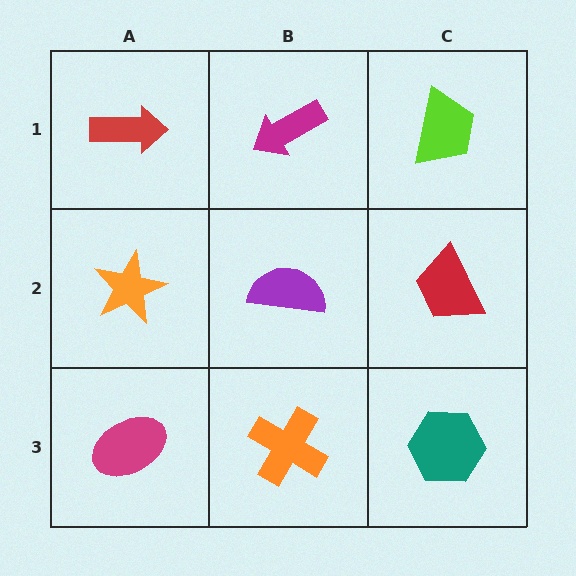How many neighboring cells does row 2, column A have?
3.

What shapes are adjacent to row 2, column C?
A lime trapezoid (row 1, column C), a teal hexagon (row 3, column C), a purple semicircle (row 2, column B).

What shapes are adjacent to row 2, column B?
A magenta arrow (row 1, column B), an orange cross (row 3, column B), an orange star (row 2, column A), a red trapezoid (row 2, column C).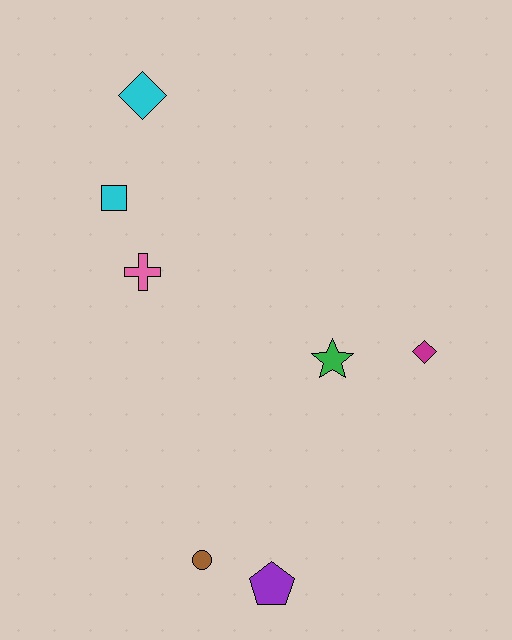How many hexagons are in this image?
There are no hexagons.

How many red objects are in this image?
There are no red objects.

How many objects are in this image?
There are 7 objects.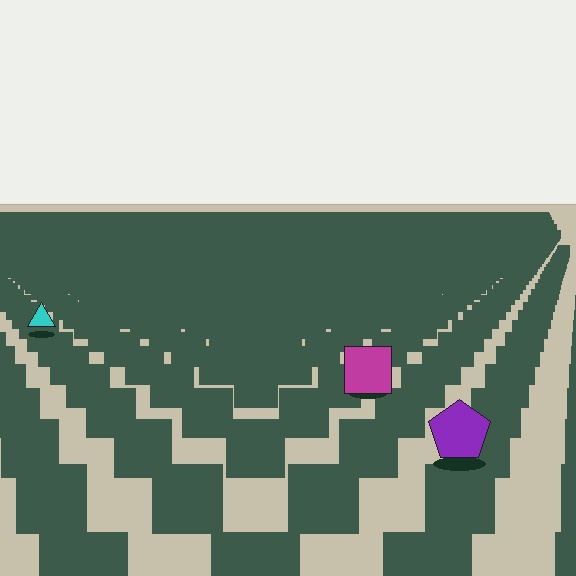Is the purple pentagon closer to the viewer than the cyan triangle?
Yes. The purple pentagon is closer — you can tell from the texture gradient: the ground texture is coarser near it.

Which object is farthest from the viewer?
The cyan triangle is farthest from the viewer. It appears smaller and the ground texture around it is denser.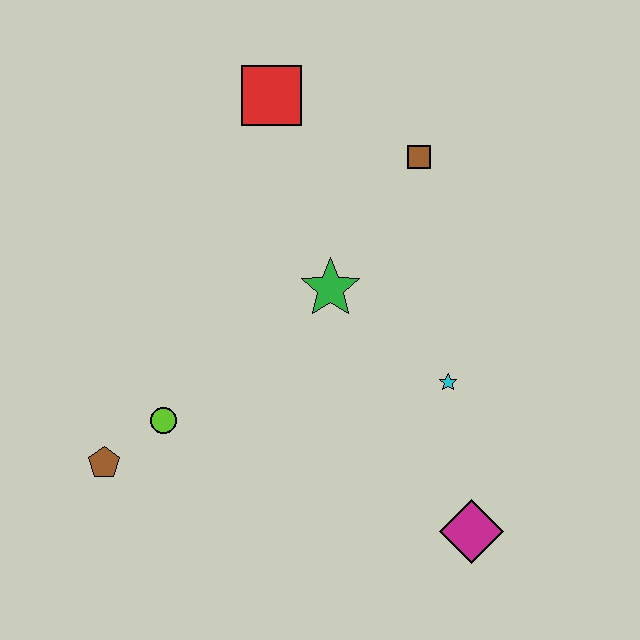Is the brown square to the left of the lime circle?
No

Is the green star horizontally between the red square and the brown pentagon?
No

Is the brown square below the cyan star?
No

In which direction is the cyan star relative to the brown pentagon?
The cyan star is to the right of the brown pentagon.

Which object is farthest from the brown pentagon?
The brown square is farthest from the brown pentagon.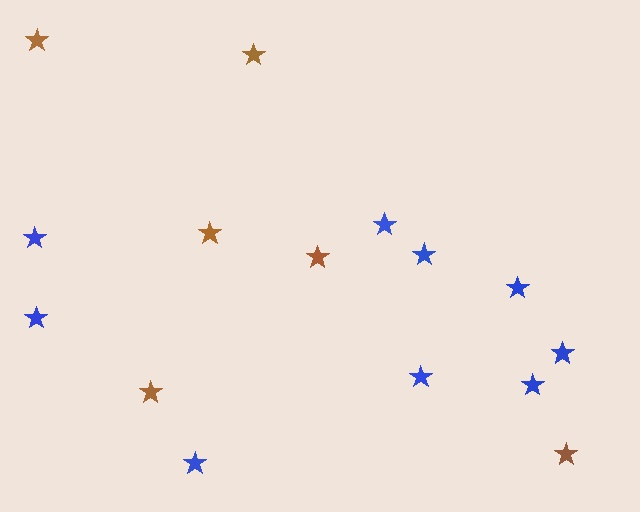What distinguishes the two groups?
There are 2 groups: one group of brown stars (6) and one group of blue stars (9).